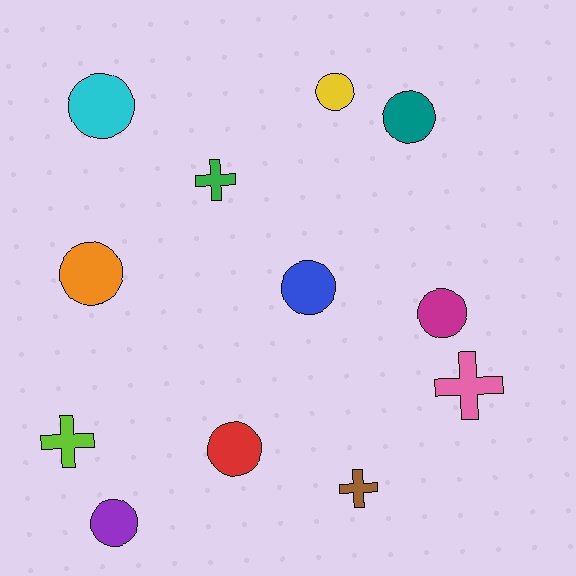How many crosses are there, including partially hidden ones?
There are 4 crosses.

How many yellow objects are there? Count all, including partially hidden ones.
There is 1 yellow object.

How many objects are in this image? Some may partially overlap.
There are 12 objects.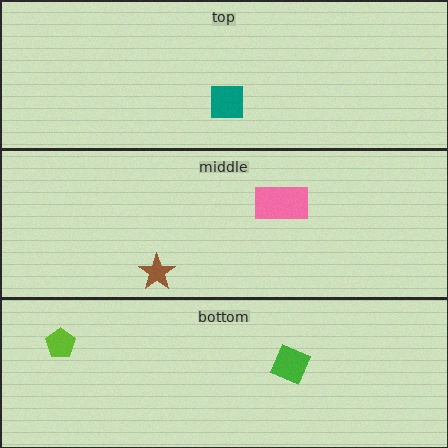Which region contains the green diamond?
The bottom region.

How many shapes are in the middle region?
2.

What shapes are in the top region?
The teal square.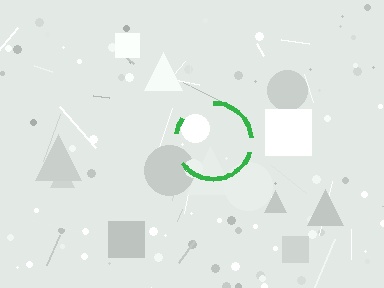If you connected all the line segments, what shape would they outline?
They would outline a circle.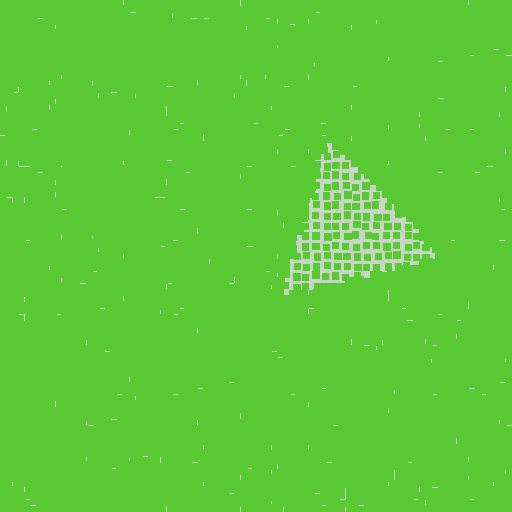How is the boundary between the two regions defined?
The boundary is defined by a change in element density (approximately 2.7x ratio). All elements are the same color, size, and shape.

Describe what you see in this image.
The image contains small lime elements arranged at two different densities. A triangle-shaped region is visible where the elements are less densely packed than the surrounding area.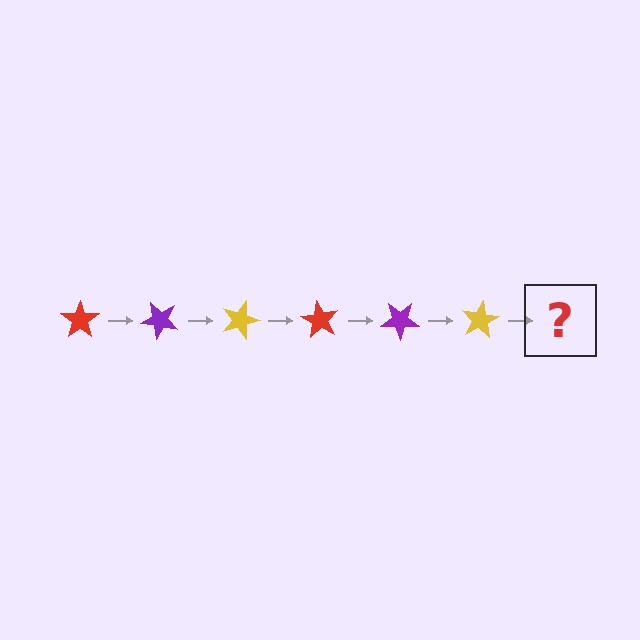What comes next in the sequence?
The next element should be a red star, rotated 270 degrees from the start.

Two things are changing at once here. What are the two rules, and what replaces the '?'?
The two rules are that it rotates 45 degrees each step and the color cycles through red, purple, and yellow. The '?' should be a red star, rotated 270 degrees from the start.